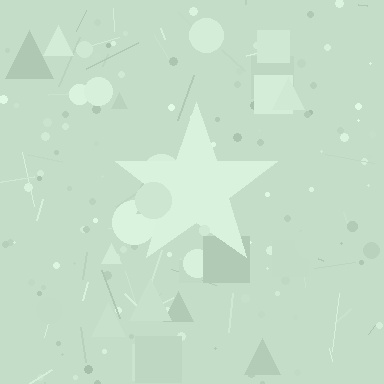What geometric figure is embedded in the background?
A star is embedded in the background.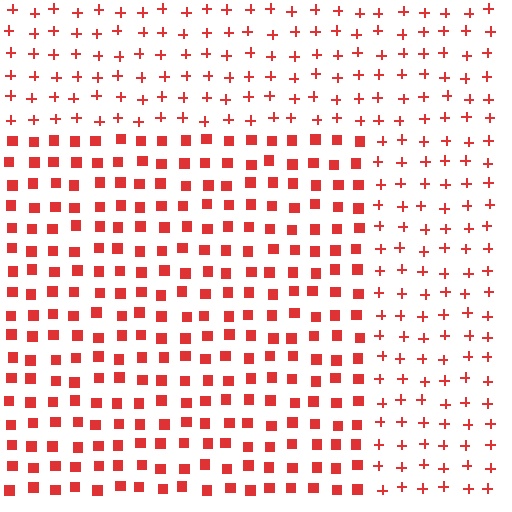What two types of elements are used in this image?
The image uses squares inside the rectangle region and plus signs outside it.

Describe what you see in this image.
The image is filled with small red elements arranged in a uniform grid. A rectangle-shaped region contains squares, while the surrounding area contains plus signs. The boundary is defined purely by the change in element shape.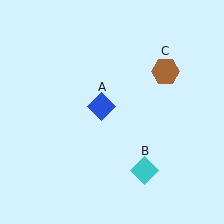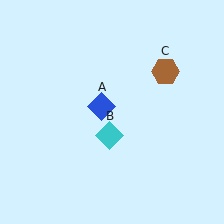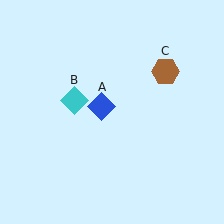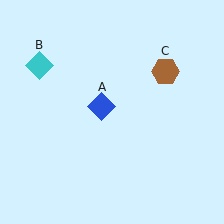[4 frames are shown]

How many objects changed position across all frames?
1 object changed position: cyan diamond (object B).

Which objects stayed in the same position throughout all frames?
Blue diamond (object A) and brown hexagon (object C) remained stationary.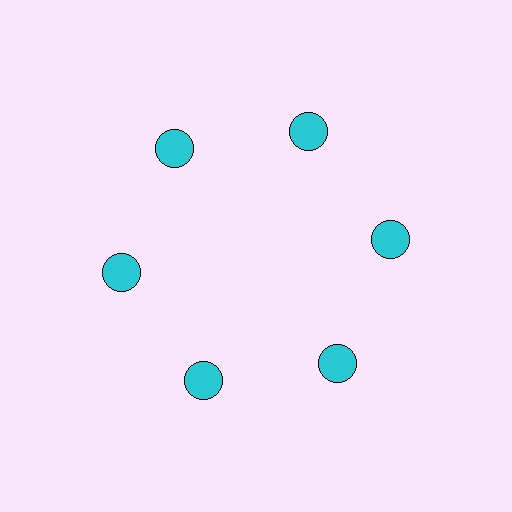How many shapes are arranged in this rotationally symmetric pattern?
There are 6 shapes, arranged in 6 groups of 1.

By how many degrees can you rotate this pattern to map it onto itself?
The pattern maps onto itself every 60 degrees of rotation.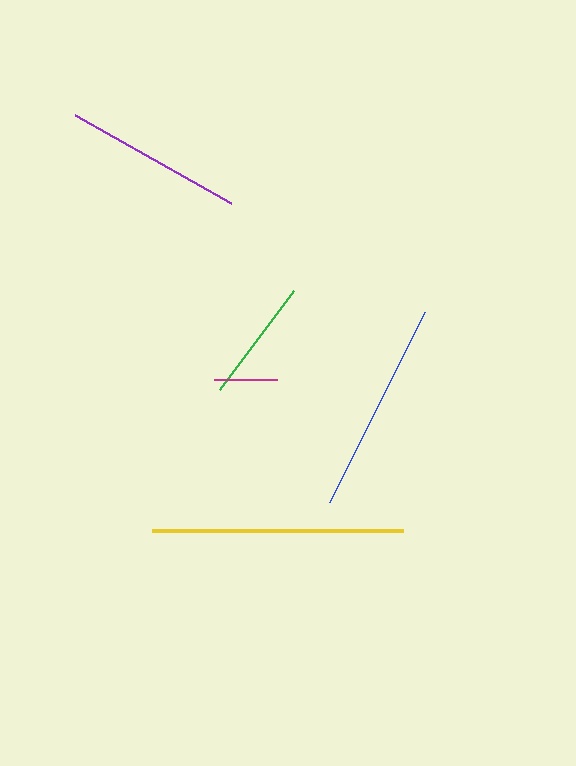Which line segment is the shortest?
The magenta line is the shortest at approximately 63 pixels.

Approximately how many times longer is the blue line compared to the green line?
The blue line is approximately 1.7 times the length of the green line.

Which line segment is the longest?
The yellow line is the longest at approximately 251 pixels.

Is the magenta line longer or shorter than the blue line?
The blue line is longer than the magenta line.